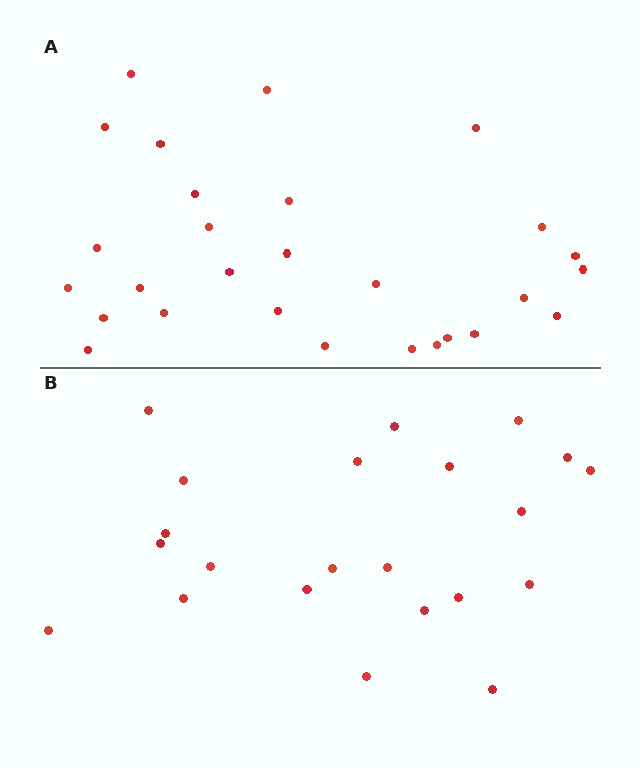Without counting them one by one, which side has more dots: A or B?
Region A (the top region) has more dots.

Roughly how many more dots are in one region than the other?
Region A has about 6 more dots than region B.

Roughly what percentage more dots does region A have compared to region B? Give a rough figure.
About 25% more.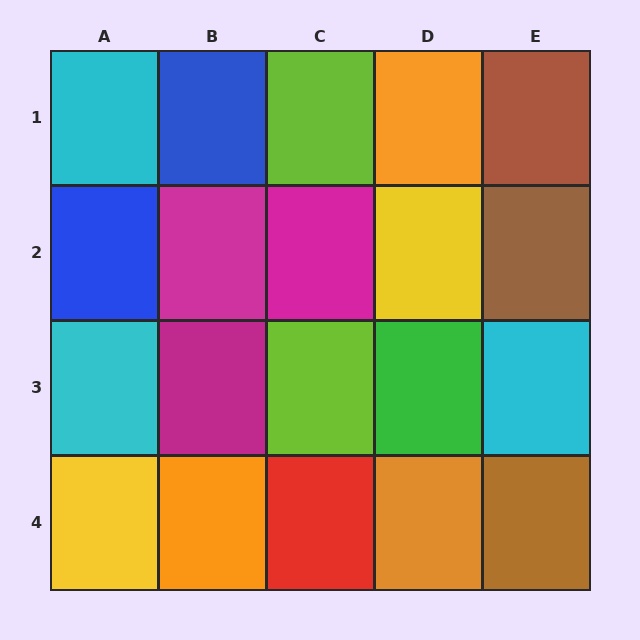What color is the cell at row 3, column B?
Magenta.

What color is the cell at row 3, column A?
Cyan.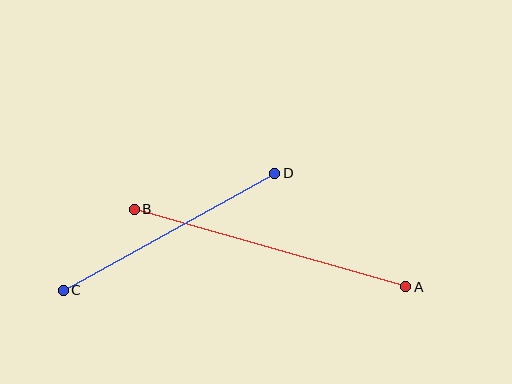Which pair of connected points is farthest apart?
Points A and B are farthest apart.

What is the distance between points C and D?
The distance is approximately 242 pixels.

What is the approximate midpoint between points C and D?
The midpoint is at approximately (169, 232) pixels.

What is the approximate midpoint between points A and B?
The midpoint is at approximately (270, 248) pixels.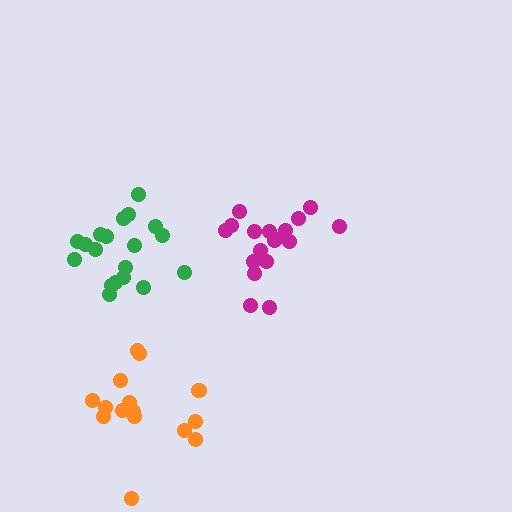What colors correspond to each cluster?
The clusters are colored: magenta, green, orange.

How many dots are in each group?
Group 1: 18 dots, Group 2: 19 dots, Group 3: 16 dots (53 total).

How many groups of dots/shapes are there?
There are 3 groups.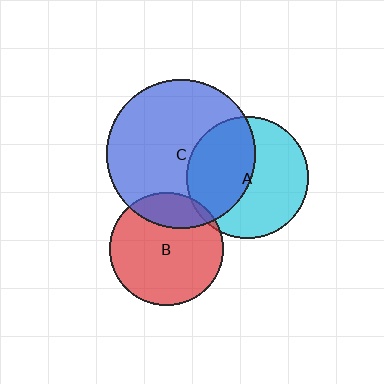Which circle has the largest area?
Circle C (blue).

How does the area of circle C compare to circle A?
Approximately 1.5 times.